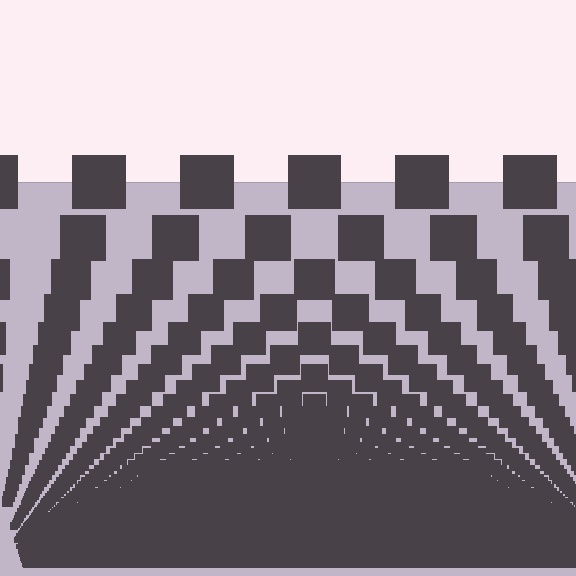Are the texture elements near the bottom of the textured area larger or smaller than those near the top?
Smaller. The gradient is inverted — elements near the bottom are smaller and denser.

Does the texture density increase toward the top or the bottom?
Density increases toward the bottom.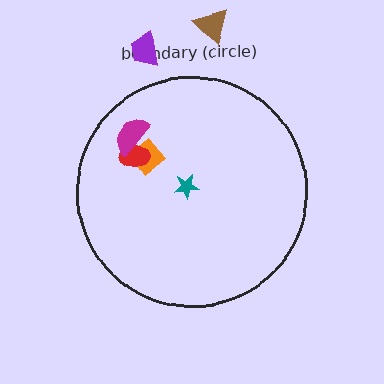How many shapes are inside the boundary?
4 inside, 2 outside.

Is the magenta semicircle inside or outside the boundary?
Inside.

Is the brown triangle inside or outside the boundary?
Outside.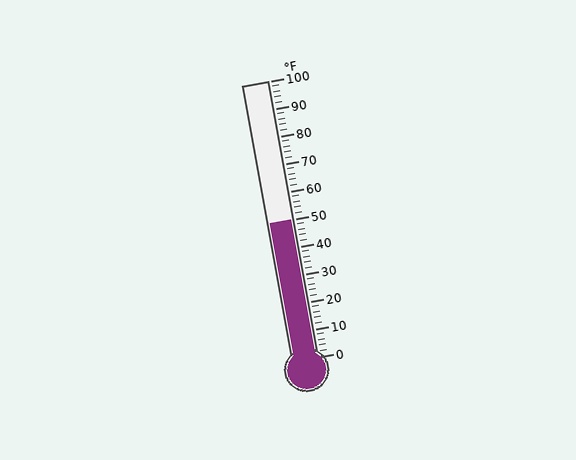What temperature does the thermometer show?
The thermometer shows approximately 50°F.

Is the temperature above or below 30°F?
The temperature is above 30°F.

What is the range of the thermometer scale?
The thermometer scale ranges from 0°F to 100°F.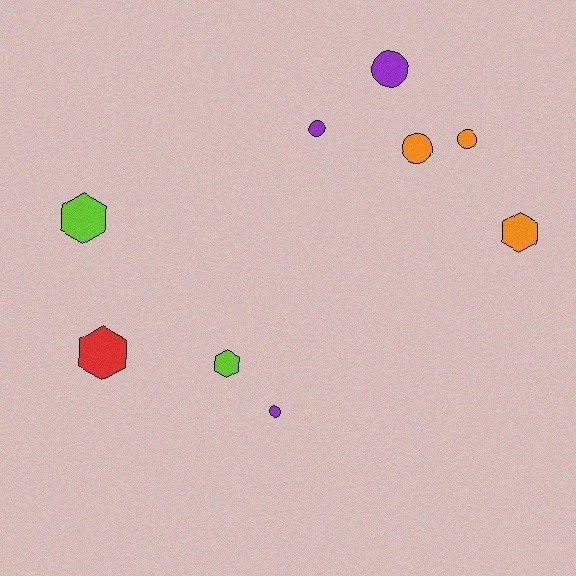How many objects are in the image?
There are 9 objects.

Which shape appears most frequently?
Circle, with 5 objects.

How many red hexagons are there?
There is 1 red hexagon.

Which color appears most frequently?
Orange, with 3 objects.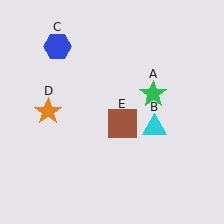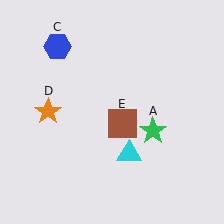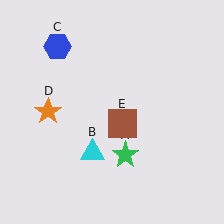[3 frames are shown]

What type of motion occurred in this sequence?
The green star (object A), cyan triangle (object B) rotated clockwise around the center of the scene.